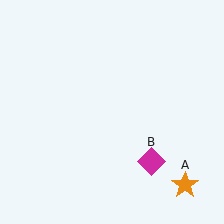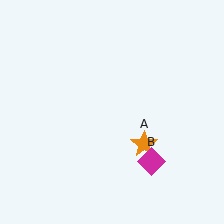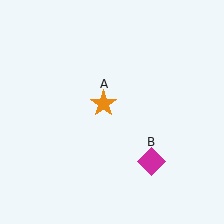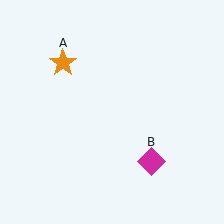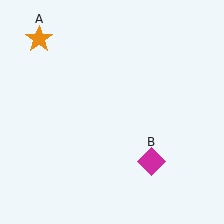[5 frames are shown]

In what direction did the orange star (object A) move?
The orange star (object A) moved up and to the left.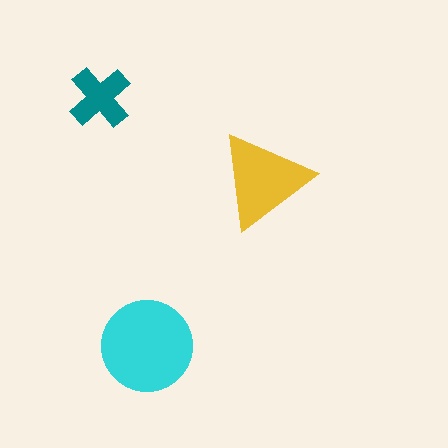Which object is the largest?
The cyan circle.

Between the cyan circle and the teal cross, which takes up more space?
The cyan circle.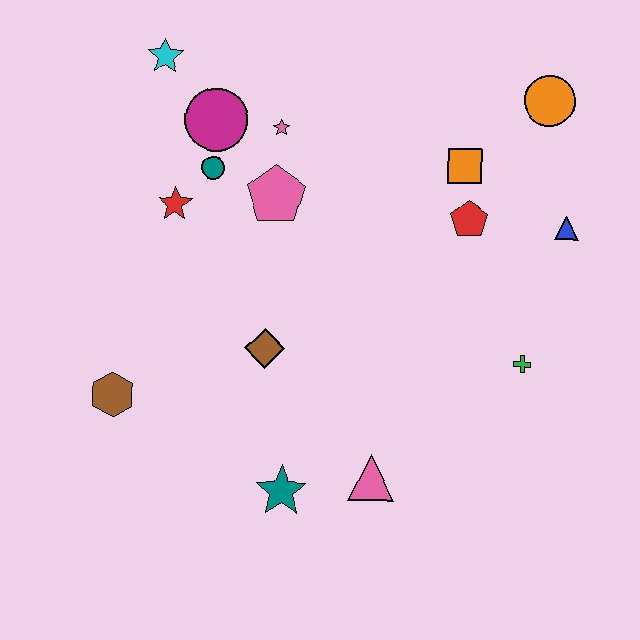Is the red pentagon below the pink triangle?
No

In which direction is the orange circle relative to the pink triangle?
The orange circle is above the pink triangle.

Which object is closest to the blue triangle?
The red pentagon is closest to the blue triangle.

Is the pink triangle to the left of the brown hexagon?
No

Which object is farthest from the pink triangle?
The cyan star is farthest from the pink triangle.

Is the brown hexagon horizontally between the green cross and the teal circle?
No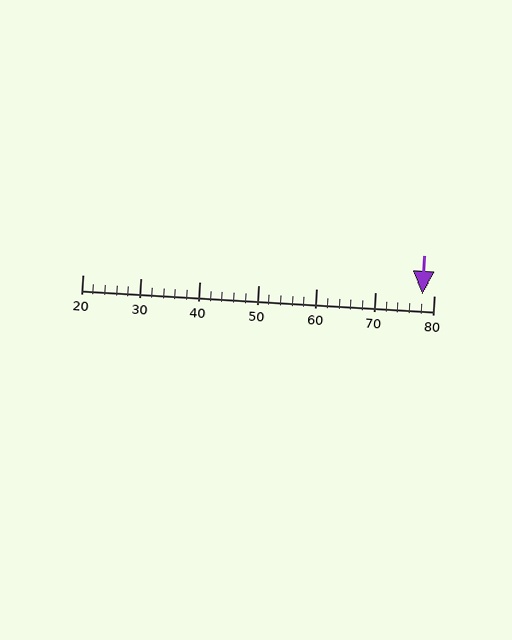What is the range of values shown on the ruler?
The ruler shows values from 20 to 80.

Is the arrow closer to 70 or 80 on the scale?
The arrow is closer to 80.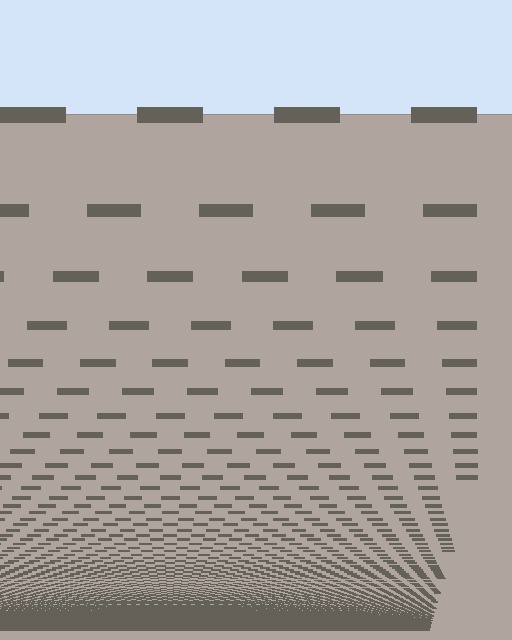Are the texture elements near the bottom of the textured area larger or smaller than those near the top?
Smaller. The gradient is inverted — elements near the bottom are smaller and denser.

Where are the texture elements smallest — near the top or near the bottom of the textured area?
Near the bottom.